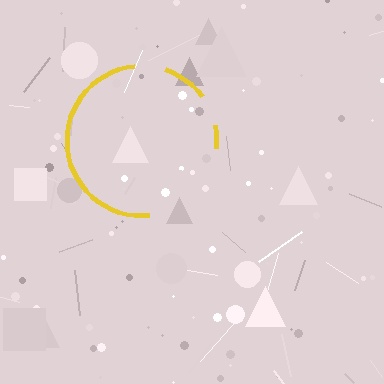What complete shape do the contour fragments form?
The contour fragments form a circle.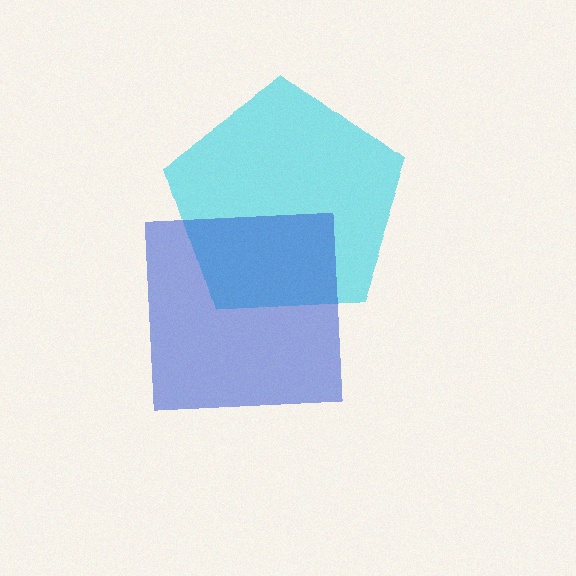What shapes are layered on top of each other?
The layered shapes are: a cyan pentagon, a blue square.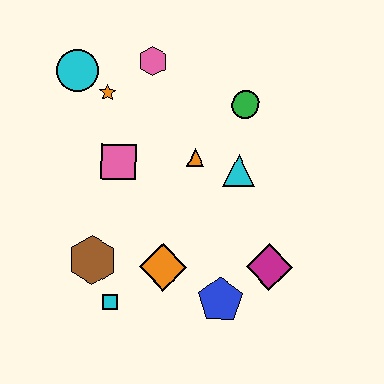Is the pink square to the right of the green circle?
No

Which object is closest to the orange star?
The cyan circle is closest to the orange star.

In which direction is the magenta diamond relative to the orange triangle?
The magenta diamond is below the orange triangle.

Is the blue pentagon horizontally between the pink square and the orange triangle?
No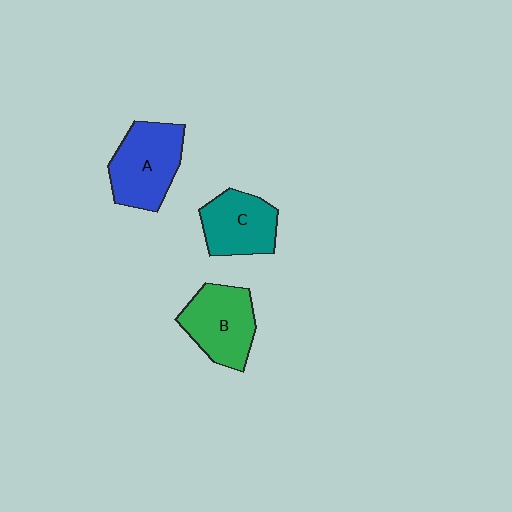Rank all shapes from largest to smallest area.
From largest to smallest: A (blue), B (green), C (teal).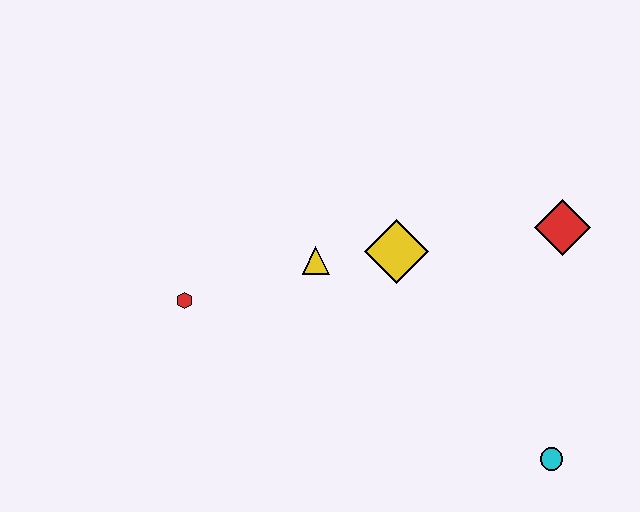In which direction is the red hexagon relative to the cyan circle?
The red hexagon is to the left of the cyan circle.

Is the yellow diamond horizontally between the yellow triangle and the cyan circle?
Yes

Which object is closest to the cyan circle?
The red diamond is closest to the cyan circle.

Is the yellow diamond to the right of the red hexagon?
Yes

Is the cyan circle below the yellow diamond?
Yes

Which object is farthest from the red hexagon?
The cyan circle is farthest from the red hexagon.